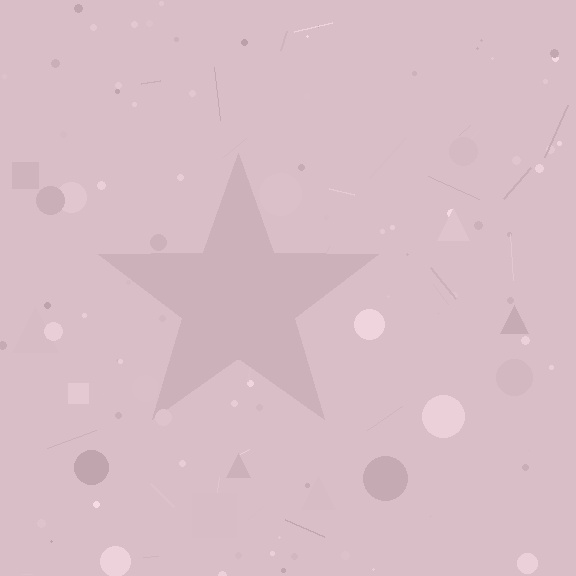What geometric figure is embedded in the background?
A star is embedded in the background.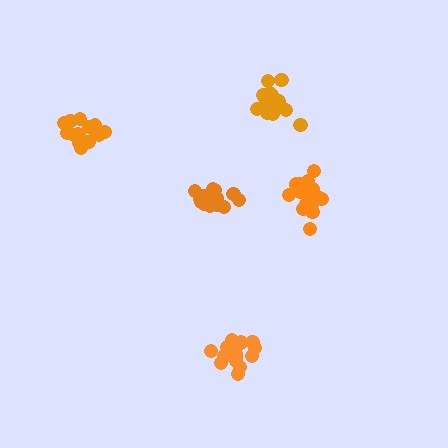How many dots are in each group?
Group 1: 19 dots, Group 2: 18 dots, Group 3: 17 dots, Group 4: 14 dots, Group 5: 15 dots (83 total).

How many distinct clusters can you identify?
There are 5 distinct clusters.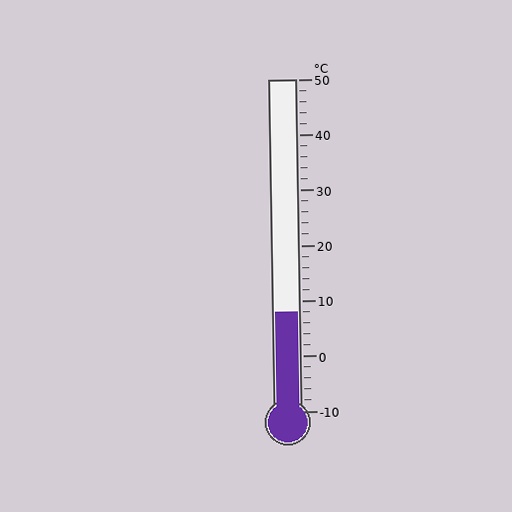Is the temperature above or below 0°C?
The temperature is above 0°C.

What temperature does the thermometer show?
The thermometer shows approximately 8°C.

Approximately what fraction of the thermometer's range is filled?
The thermometer is filled to approximately 30% of its range.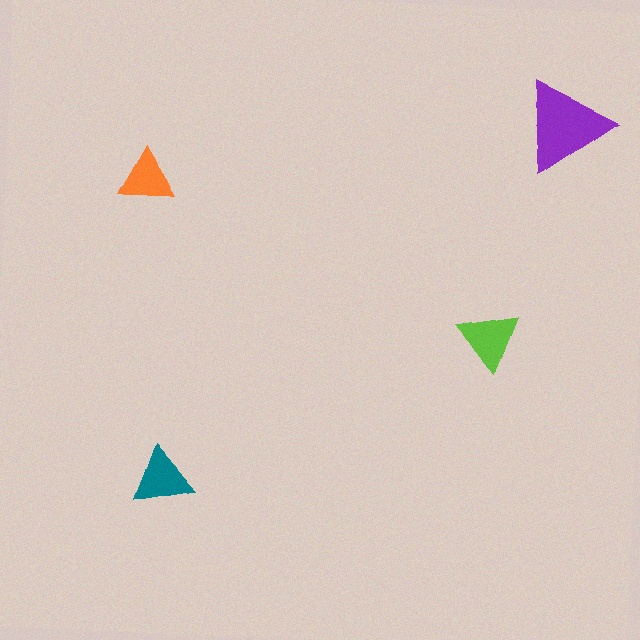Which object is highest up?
The purple triangle is topmost.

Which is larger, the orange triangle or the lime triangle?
The lime one.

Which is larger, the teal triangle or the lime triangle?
The lime one.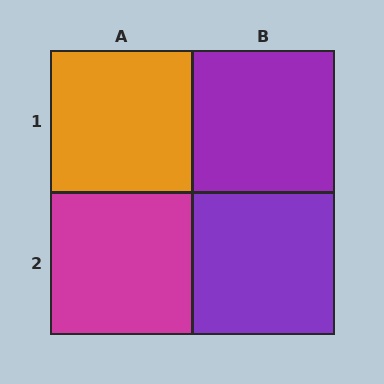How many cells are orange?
1 cell is orange.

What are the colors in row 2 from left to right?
Magenta, purple.